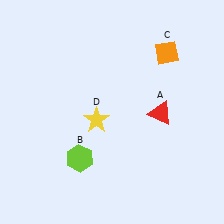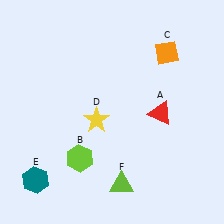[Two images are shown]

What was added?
A teal hexagon (E), a lime triangle (F) were added in Image 2.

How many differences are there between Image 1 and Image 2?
There are 2 differences between the two images.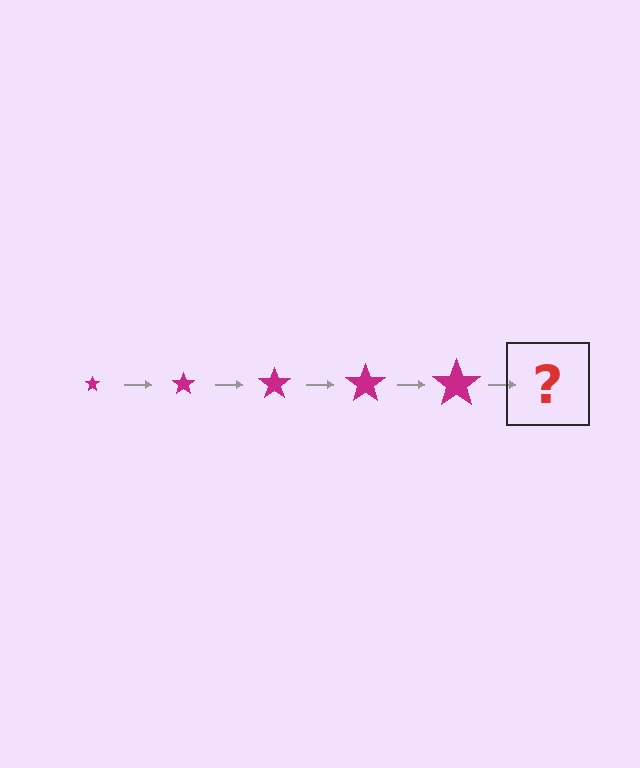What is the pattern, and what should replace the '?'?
The pattern is that the star gets progressively larger each step. The '?' should be a magenta star, larger than the previous one.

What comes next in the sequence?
The next element should be a magenta star, larger than the previous one.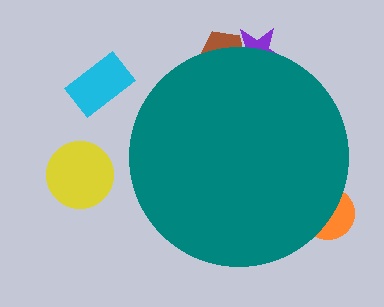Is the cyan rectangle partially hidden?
No, the cyan rectangle is fully visible.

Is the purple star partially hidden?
Yes, the purple star is partially hidden behind the teal circle.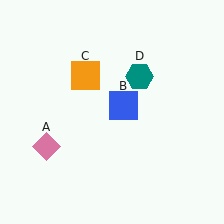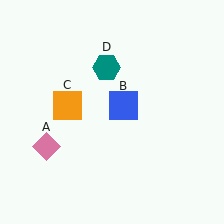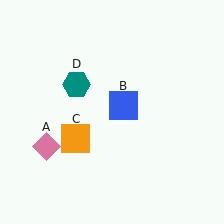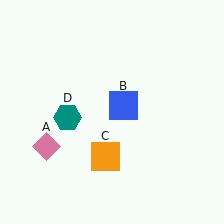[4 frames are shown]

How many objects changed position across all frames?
2 objects changed position: orange square (object C), teal hexagon (object D).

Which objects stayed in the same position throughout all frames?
Pink diamond (object A) and blue square (object B) remained stationary.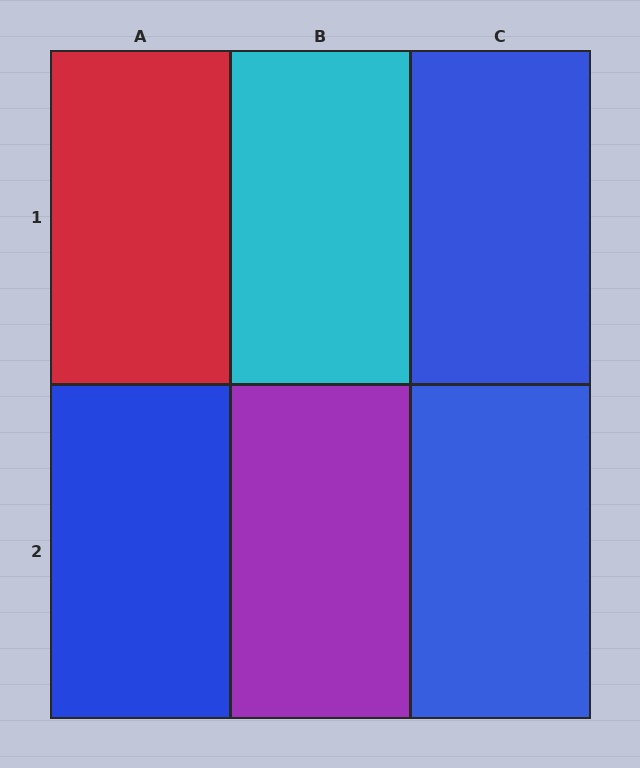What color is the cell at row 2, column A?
Blue.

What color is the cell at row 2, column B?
Purple.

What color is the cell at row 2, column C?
Blue.